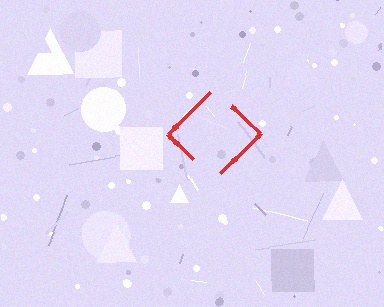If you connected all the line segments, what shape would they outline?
They would outline a diamond.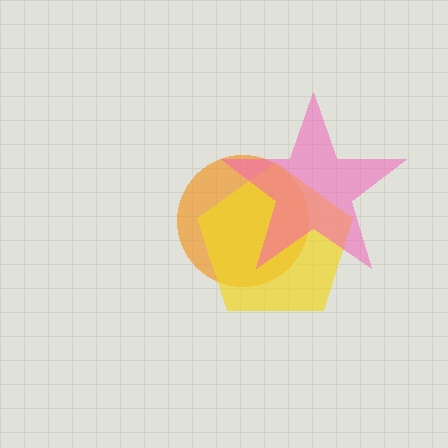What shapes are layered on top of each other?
The layered shapes are: an orange circle, a yellow pentagon, a pink star.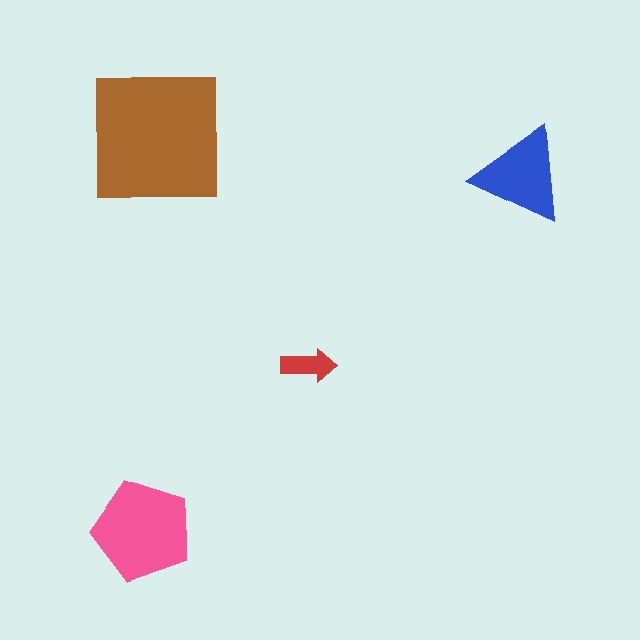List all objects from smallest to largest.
The red arrow, the blue triangle, the pink pentagon, the brown square.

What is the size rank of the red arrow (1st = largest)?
4th.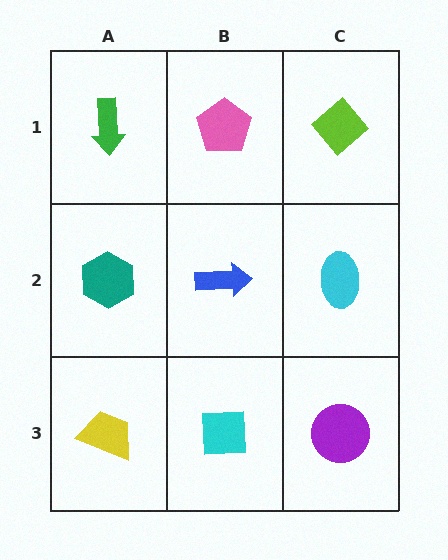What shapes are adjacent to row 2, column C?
A lime diamond (row 1, column C), a purple circle (row 3, column C), a blue arrow (row 2, column B).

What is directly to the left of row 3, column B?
A yellow trapezoid.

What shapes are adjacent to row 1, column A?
A teal hexagon (row 2, column A), a pink pentagon (row 1, column B).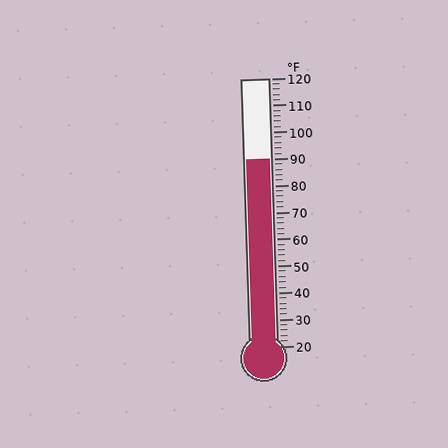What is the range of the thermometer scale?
The thermometer scale ranges from 20°F to 120°F.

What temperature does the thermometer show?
The thermometer shows approximately 90°F.